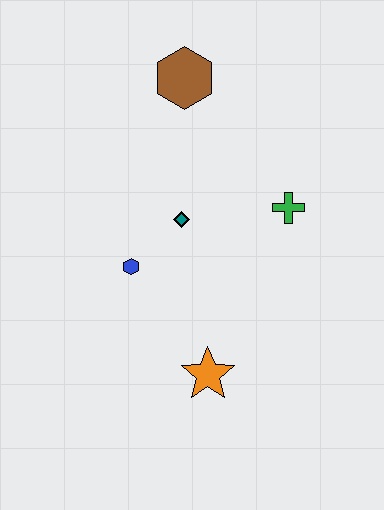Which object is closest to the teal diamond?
The blue hexagon is closest to the teal diamond.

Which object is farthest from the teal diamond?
The orange star is farthest from the teal diamond.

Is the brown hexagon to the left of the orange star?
Yes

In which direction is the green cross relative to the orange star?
The green cross is above the orange star.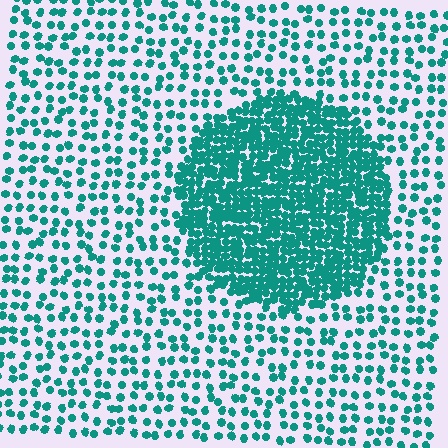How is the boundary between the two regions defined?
The boundary is defined by a change in element density (approximately 2.9x ratio). All elements are the same color, size, and shape.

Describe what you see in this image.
The image contains small teal elements arranged at two different densities. A circle-shaped region is visible where the elements are more densely packed than the surrounding area.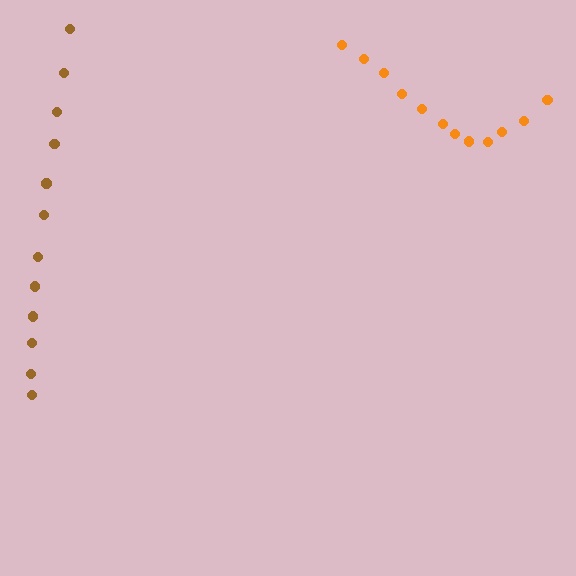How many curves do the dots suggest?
There are 2 distinct paths.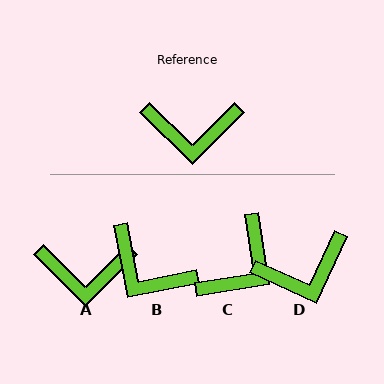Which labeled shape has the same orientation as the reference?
A.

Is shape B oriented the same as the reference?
No, it is off by about 34 degrees.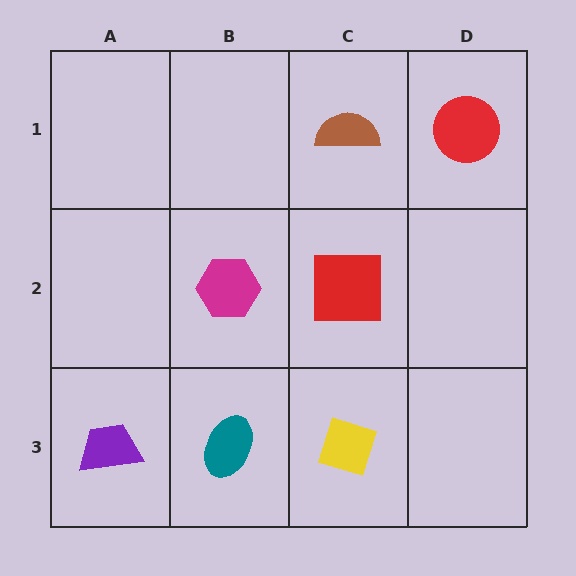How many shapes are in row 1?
2 shapes.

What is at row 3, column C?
A yellow diamond.